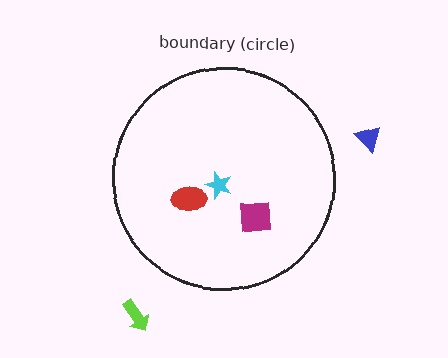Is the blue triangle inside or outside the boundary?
Outside.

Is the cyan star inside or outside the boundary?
Inside.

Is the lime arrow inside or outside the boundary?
Outside.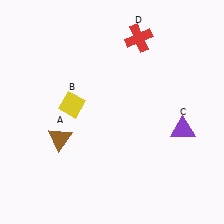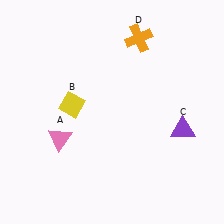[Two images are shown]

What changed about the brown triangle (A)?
In Image 1, A is brown. In Image 2, it changed to pink.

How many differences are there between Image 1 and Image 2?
There are 2 differences between the two images.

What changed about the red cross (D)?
In Image 1, D is red. In Image 2, it changed to orange.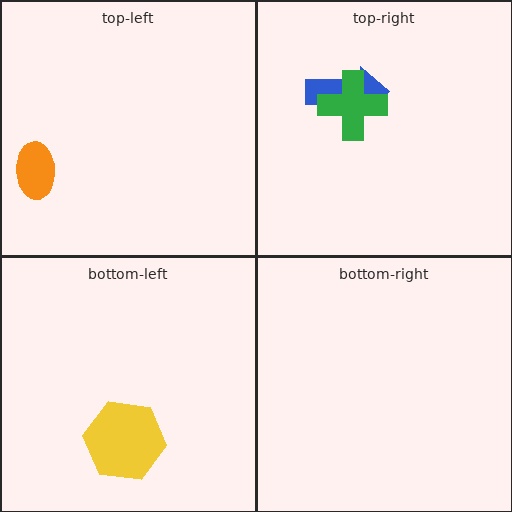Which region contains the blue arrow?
The top-right region.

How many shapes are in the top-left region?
1.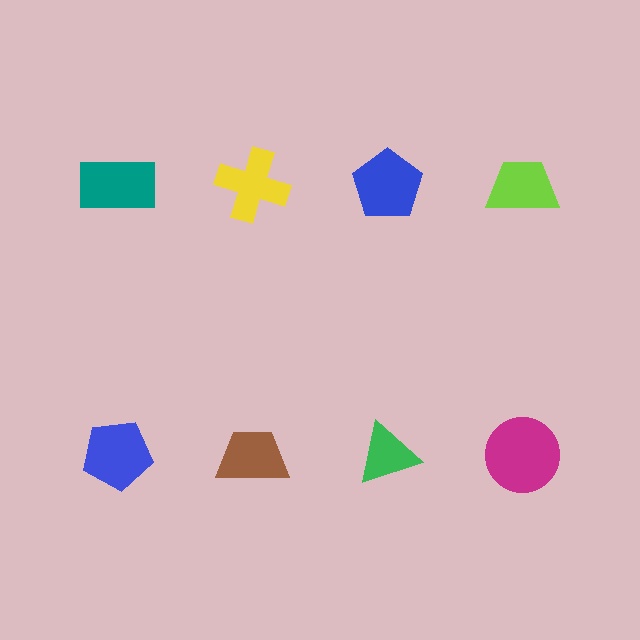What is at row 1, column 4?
A lime trapezoid.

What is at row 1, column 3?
A blue pentagon.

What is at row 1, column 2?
A yellow cross.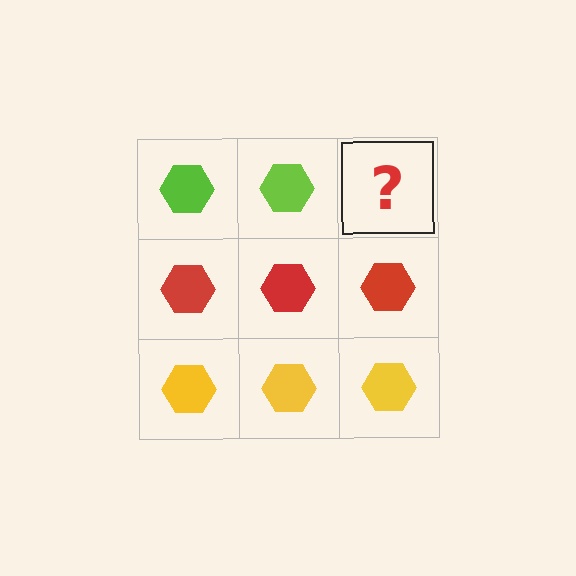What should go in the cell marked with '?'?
The missing cell should contain a lime hexagon.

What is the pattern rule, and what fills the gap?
The rule is that each row has a consistent color. The gap should be filled with a lime hexagon.